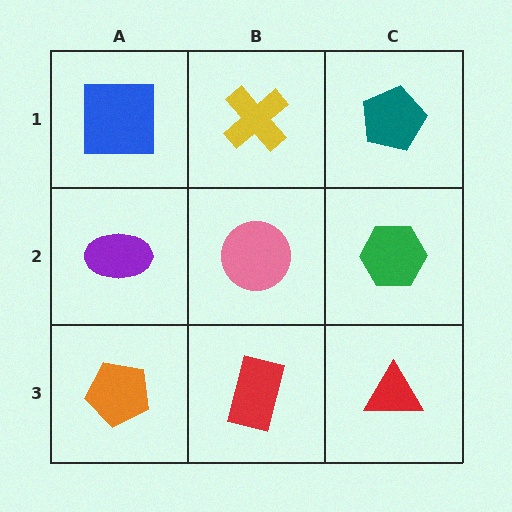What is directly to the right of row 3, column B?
A red triangle.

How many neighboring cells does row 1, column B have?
3.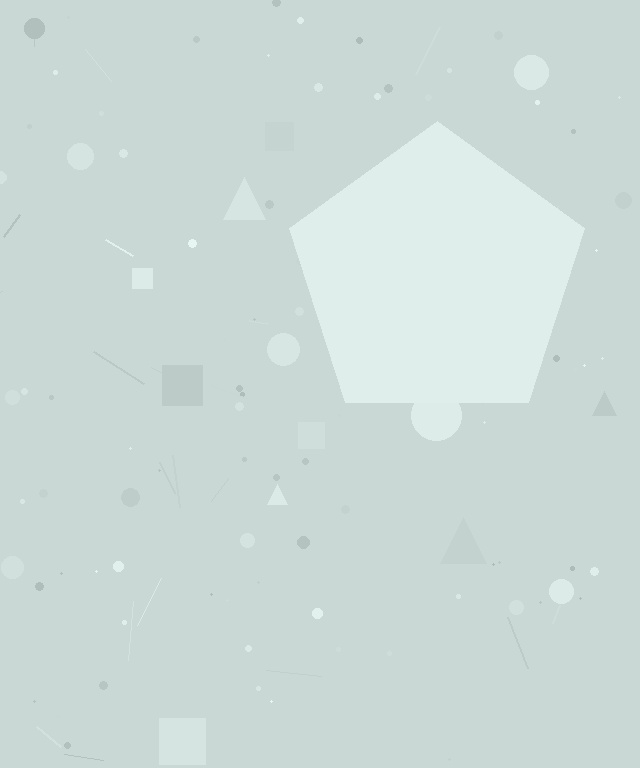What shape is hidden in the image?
A pentagon is hidden in the image.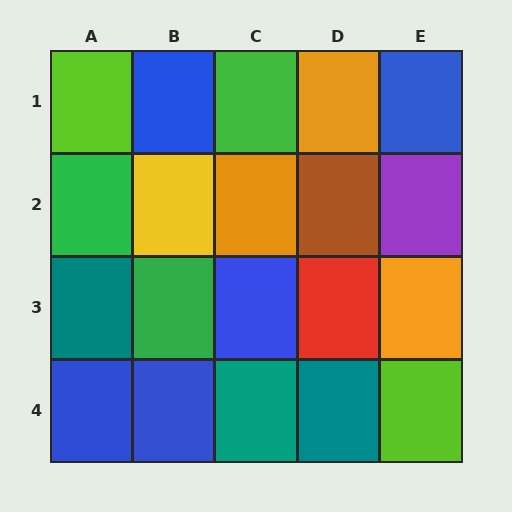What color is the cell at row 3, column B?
Green.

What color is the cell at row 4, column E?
Lime.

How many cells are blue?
5 cells are blue.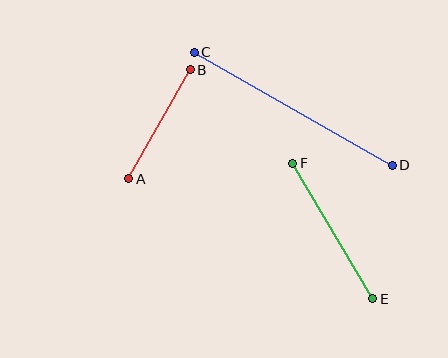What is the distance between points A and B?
The distance is approximately 125 pixels.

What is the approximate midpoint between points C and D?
The midpoint is at approximately (293, 109) pixels.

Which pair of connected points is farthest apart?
Points C and D are farthest apart.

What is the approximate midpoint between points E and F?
The midpoint is at approximately (333, 231) pixels.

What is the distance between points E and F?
The distance is approximately 158 pixels.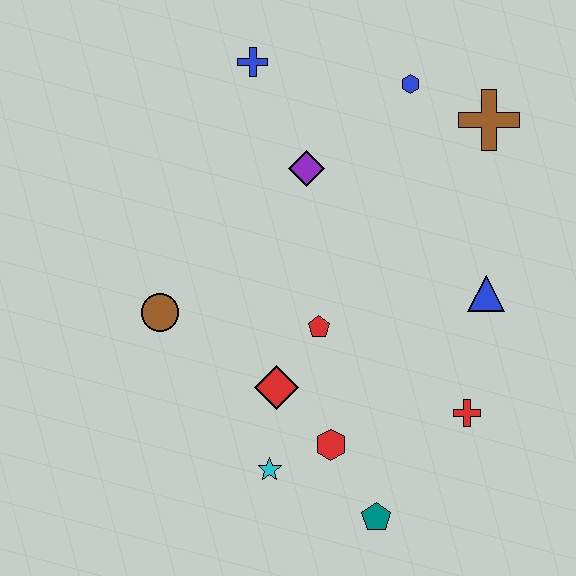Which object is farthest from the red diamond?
The brown cross is farthest from the red diamond.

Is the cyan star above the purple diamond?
No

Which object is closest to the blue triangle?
The red cross is closest to the blue triangle.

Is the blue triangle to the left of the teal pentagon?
No